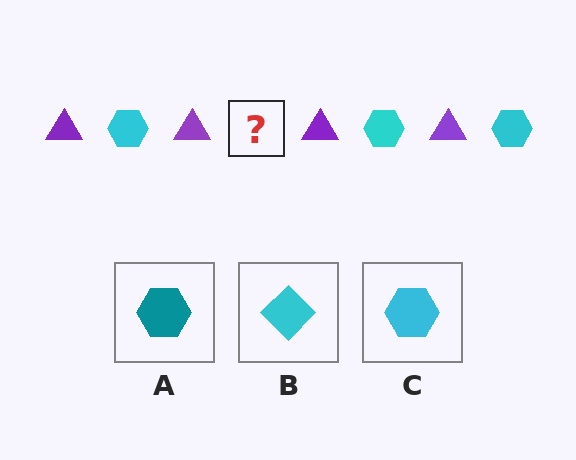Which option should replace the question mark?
Option C.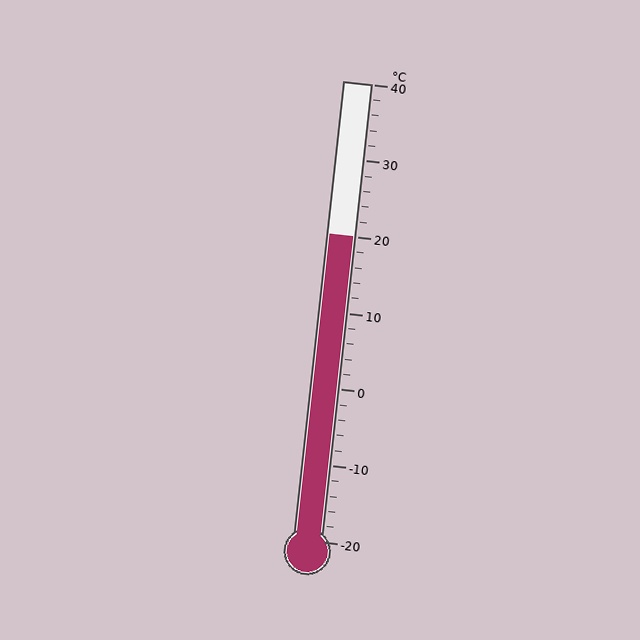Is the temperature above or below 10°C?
The temperature is above 10°C.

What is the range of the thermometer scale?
The thermometer scale ranges from -20°C to 40°C.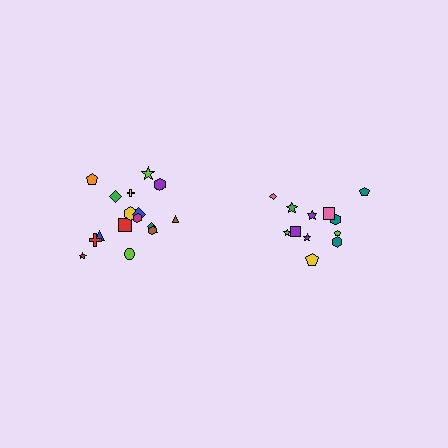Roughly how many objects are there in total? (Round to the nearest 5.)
Roughly 30 objects in total.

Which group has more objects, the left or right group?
The left group.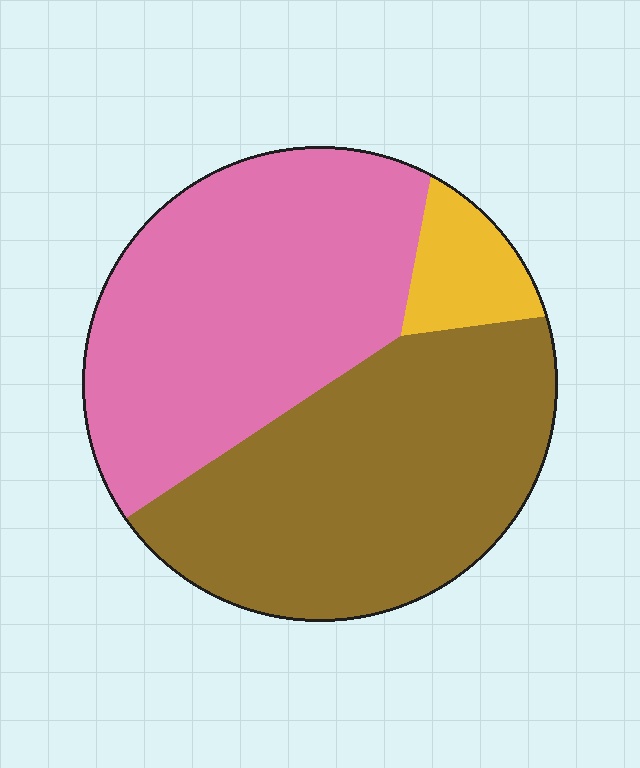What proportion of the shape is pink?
Pink takes up about one half (1/2) of the shape.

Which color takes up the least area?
Yellow, at roughly 10%.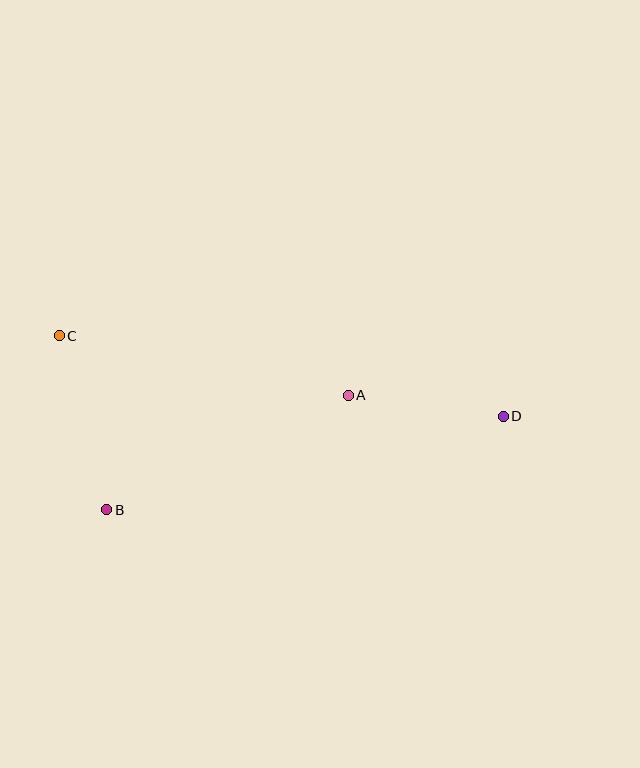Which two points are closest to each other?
Points A and D are closest to each other.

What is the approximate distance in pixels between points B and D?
The distance between B and D is approximately 407 pixels.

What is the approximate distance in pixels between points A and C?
The distance between A and C is approximately 295 pixels.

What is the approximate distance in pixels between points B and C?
The distance between B and C is approximately 180 pixels.